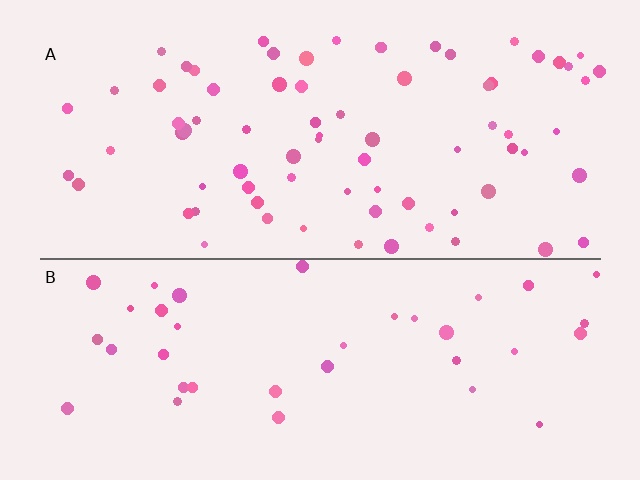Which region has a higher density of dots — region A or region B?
A (the top).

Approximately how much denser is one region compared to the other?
Approximately 1.9× — region A over region B.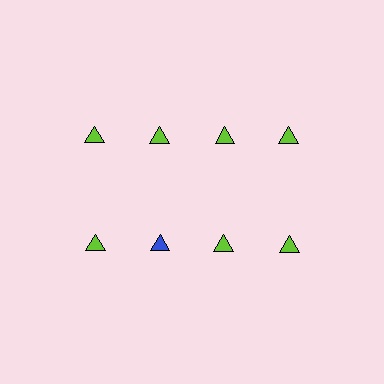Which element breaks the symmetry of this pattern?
The blue triangle in the second row, second from left column breaks the symmetry. All other shapes are lime triangles.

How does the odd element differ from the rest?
It has a different color: blue instead of lime.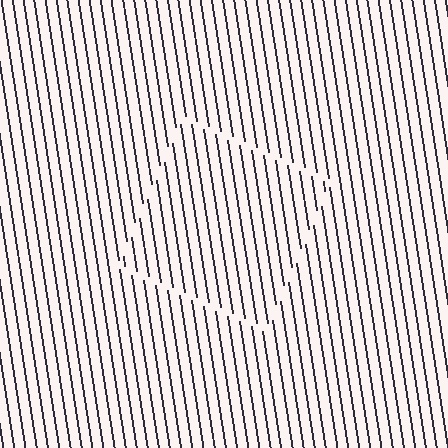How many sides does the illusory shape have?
4 sides — the line-ends trace a square.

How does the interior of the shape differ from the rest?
The interior of the shape contains the same grating, shifted by half a period — the contour is defined by the phase discontinuity where line-ends from the inner and outer gratings abut.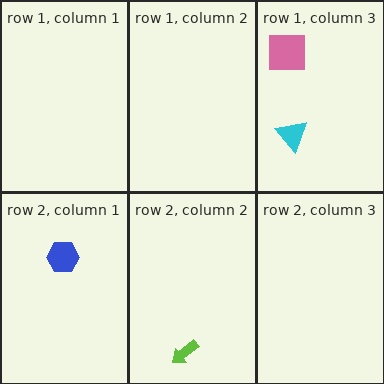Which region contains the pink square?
The row 1, column 3 region.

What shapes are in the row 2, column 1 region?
The blue hexagon.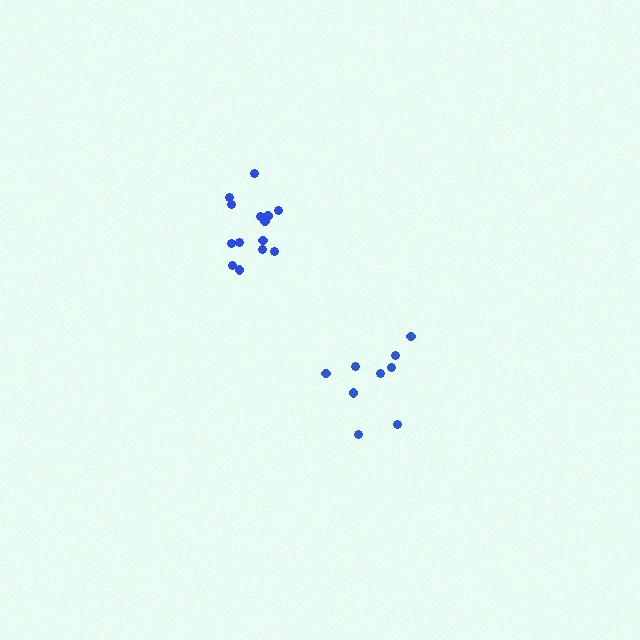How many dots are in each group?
Group 1: 9 dots, Group 2: 14 dots (23 total).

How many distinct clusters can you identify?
There are 2 distinct clusters.